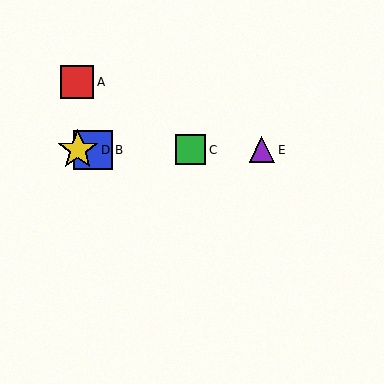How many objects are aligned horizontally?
4 objects (B, C, D, E) are aligned horizontally.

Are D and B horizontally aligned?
Yes, both are at y≈150.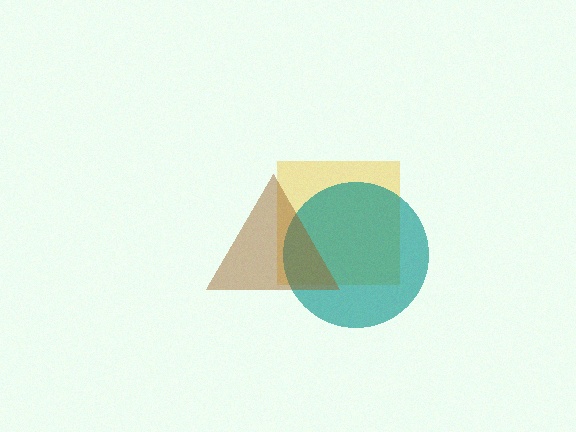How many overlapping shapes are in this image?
There are 3 overlapping shapes in the image.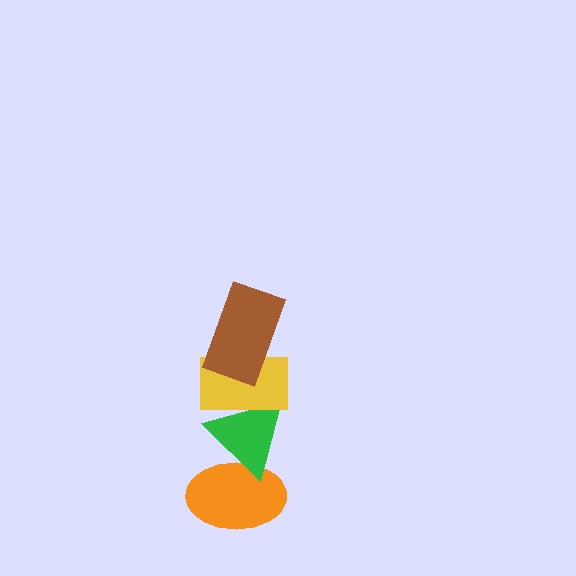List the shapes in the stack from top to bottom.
From top to bottom: the brown rectangle, the yellow rectangle, the green triangle, the orange ellipse.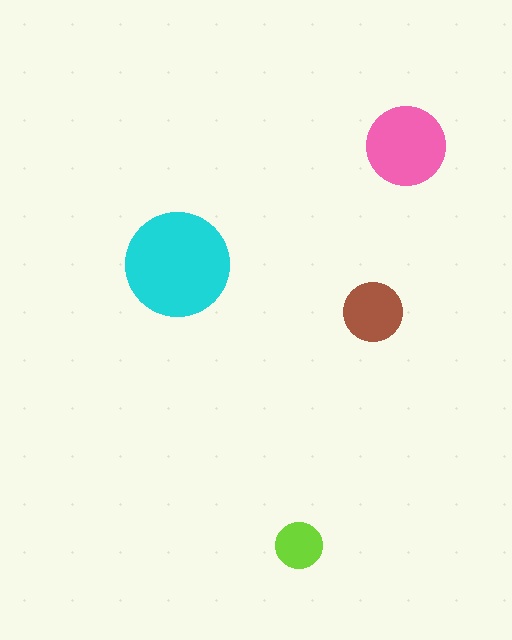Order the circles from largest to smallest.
the cyan one, the pink one, the brown one, the lime one.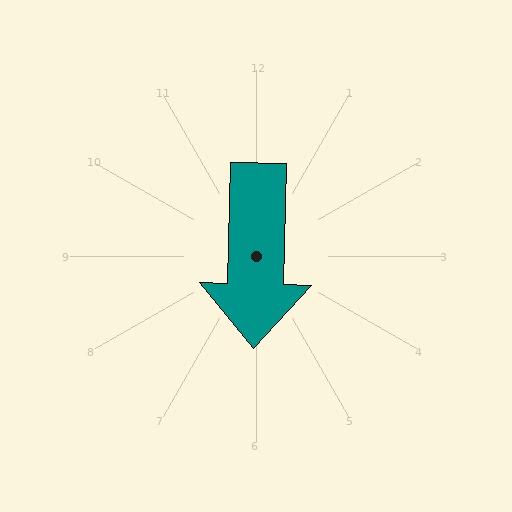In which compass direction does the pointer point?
South.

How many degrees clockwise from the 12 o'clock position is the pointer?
Approximately 182 degrees.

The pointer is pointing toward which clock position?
Roughly 6 o'clock.